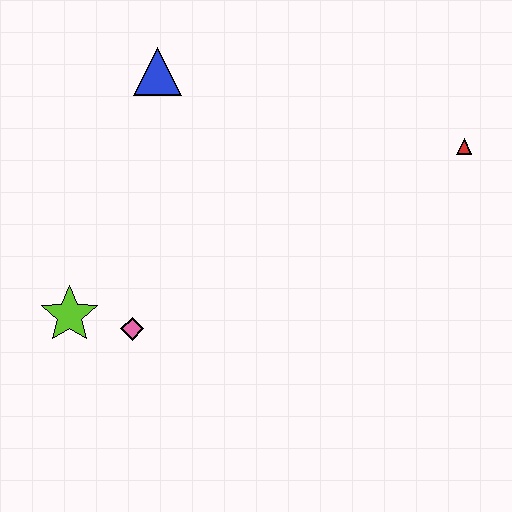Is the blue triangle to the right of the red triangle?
No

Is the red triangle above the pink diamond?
Yes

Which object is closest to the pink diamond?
The lime star is closest to the pink diamond.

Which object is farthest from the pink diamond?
The red triangle is farthest from the pink diamond.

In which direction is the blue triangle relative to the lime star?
The blue triangle is above the lime star.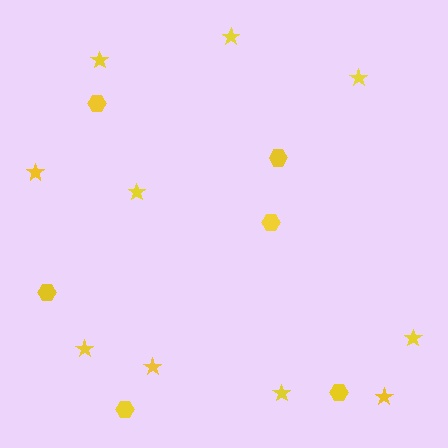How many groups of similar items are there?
There are 2 groups: one group of stars (10) and one group of hexagons (6).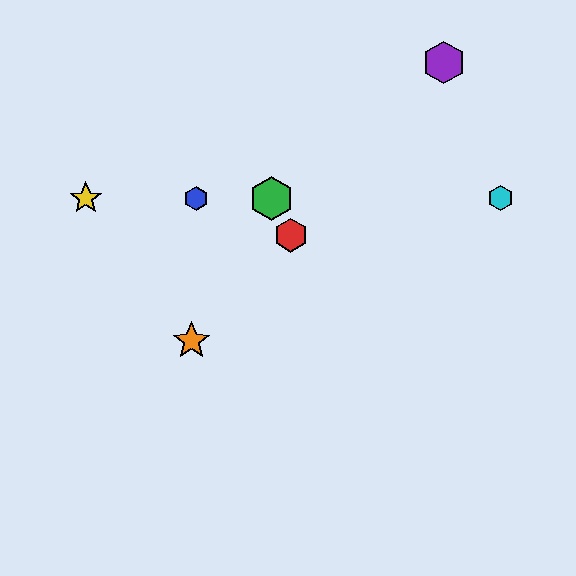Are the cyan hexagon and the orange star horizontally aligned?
No, the cyan hexagon is at y≈198 and the orange star is at y≈341.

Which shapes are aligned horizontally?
The blue hexagon, the green hexagon, the yellow star, the cyan hexagon are aligned horizontally.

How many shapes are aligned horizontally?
4 shapes (the blue hexagon, the green hexagon, the yellow star, the cyan hexagon) are aligned horizontally.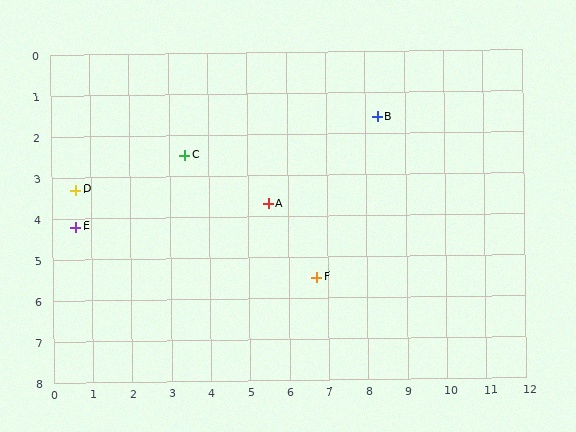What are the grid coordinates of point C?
Point C is at approximately (3.4, 2.5).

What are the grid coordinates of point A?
Point A is at approximately (5.5, 3.7).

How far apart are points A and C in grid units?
Points A and C are about 2.4 grid units apart.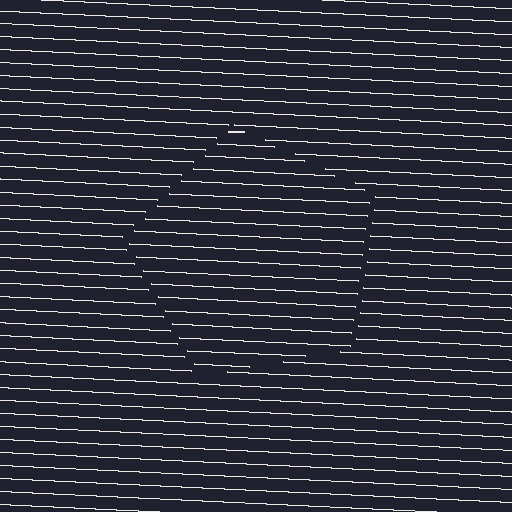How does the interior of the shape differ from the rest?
The interior of the shape contains the same grating, shifted by half a period — the contour is defined by the phase discontinuity where line-ends from the inner and outer gratings abut.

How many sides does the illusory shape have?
5 sides — the line-ends trace a pentagon.